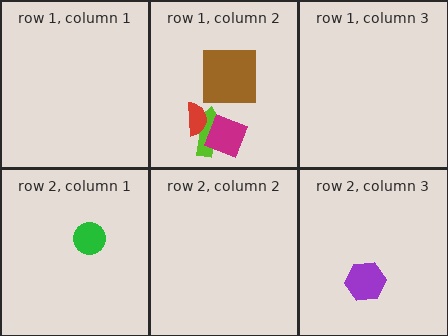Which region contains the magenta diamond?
The row 1, column 2 region.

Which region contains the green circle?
The row 2, column 1 region.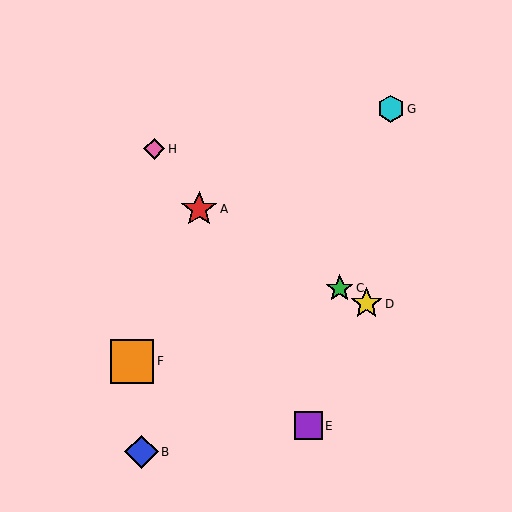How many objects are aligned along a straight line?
3 objects (A, C, D) are aligned along a straight line.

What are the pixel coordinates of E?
Object E is at (308, 426).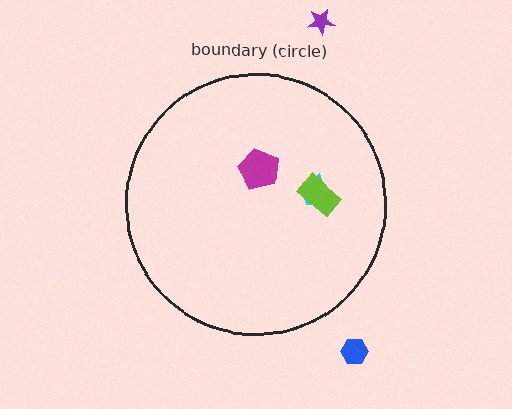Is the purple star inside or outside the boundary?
Outside.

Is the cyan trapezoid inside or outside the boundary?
Inside.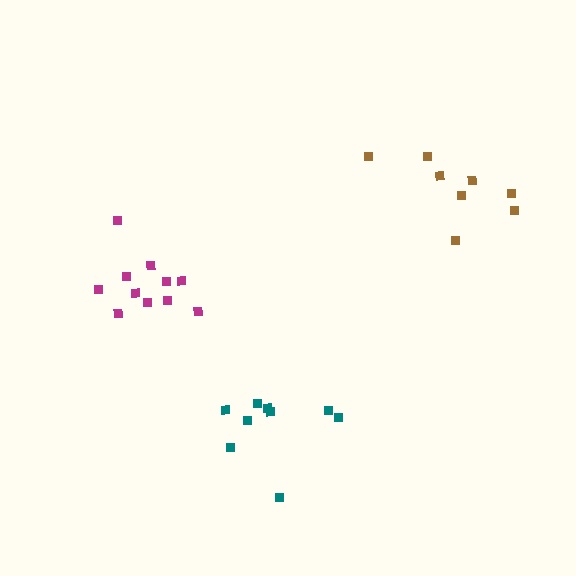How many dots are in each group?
Group 1: 11 dots, Group 2: 8 dots, Group 3: 9 dots (28 total).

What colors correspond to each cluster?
The clusters are colored: magenta, brown, teal.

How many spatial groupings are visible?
There are 3 spatial groupings.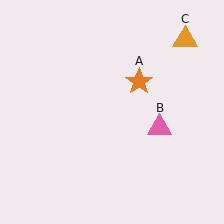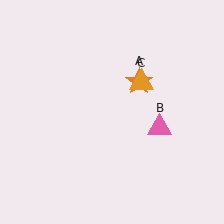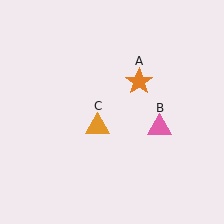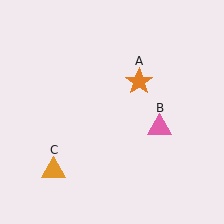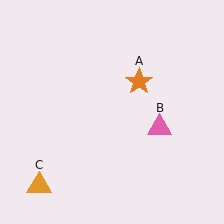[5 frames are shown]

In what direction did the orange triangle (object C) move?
The orange triangle (object C) moved down and to the left.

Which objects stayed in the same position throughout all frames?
Orange star (object A) and pink triangle (object B) remained stationary.